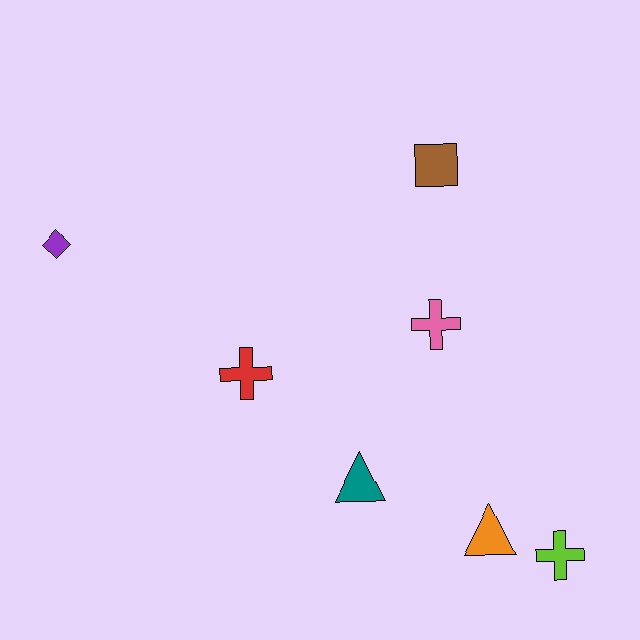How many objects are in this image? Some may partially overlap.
There are 7 objects.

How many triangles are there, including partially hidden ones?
There are 2 triangles.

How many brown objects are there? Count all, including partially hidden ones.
There is 1 brown object.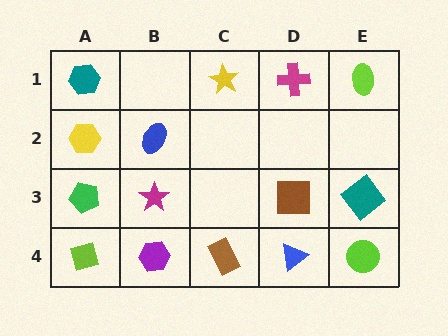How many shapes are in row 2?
2 shapes.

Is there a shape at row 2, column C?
No, that cell is empty.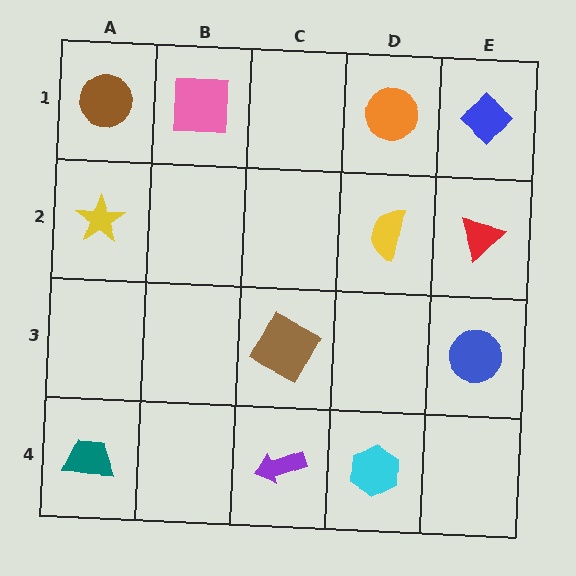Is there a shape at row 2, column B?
No, that cell is empty.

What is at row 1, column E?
A blue diamond.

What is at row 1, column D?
An orange circle.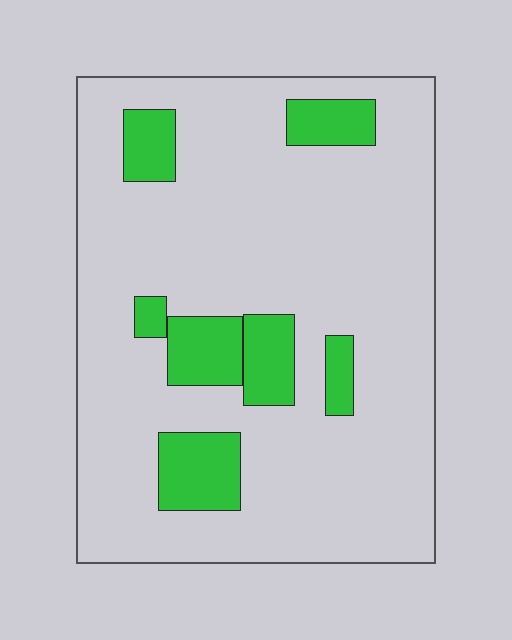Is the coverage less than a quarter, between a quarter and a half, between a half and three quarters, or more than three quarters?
Less than a quarter.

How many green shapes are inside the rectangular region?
7.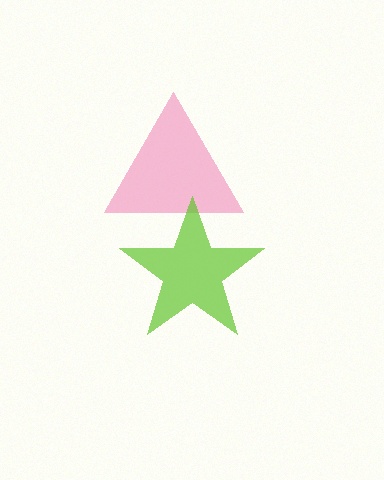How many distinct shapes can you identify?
There are 2 distinct shapes: a pink triangle, a lime star.